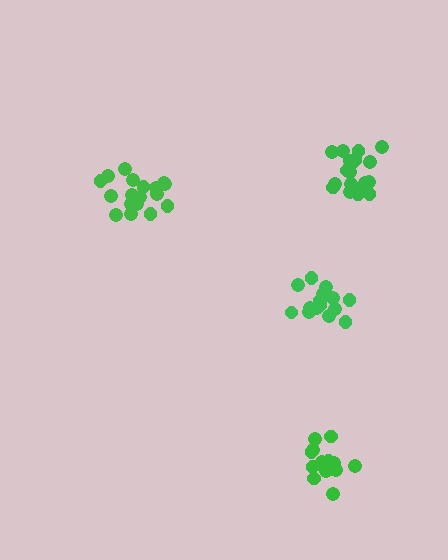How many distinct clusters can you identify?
There are 4 distinct clusters.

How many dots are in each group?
Group 1: 19 dots, Group 2: 16 dots, Group 3: 19 dots, Group 4: 17 dots (71 total).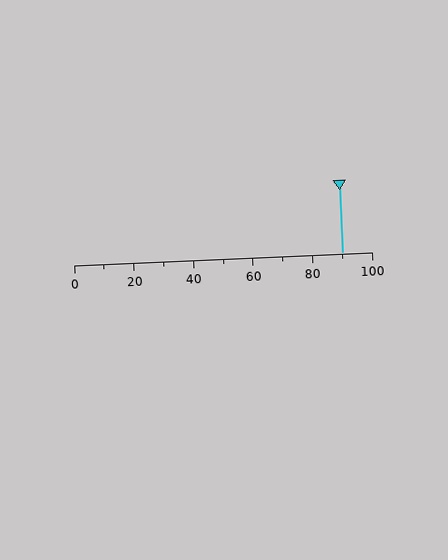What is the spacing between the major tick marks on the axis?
The major ticks are spaced 20 apart.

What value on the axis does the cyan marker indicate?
The marker indicates approximately 90.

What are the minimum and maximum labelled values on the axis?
The axis runs from 0 to 100.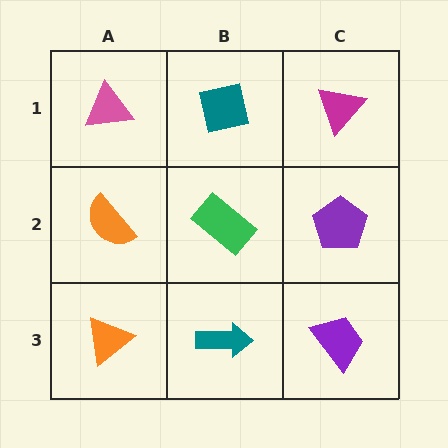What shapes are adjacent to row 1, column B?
A green rectangle (row 2, column B), a pink triangle (row 1, column A), a magenta triangle (row 1, column C).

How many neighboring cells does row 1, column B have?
3.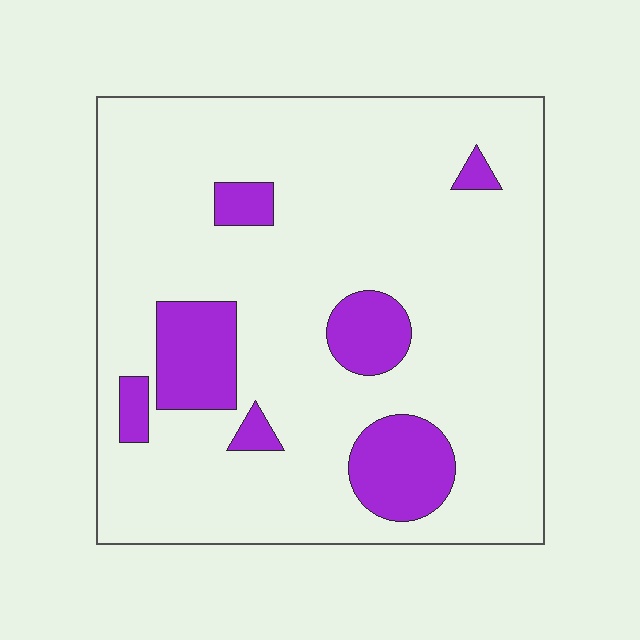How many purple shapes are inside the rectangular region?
7.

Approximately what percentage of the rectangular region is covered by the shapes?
Approximately 15%.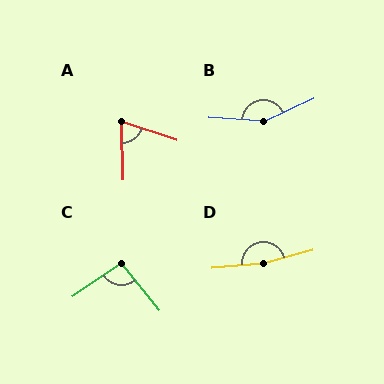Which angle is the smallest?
A, at approximately 70 degrees.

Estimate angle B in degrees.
Approximately 151 degrees.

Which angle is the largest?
D, at approximately 169 degrees.